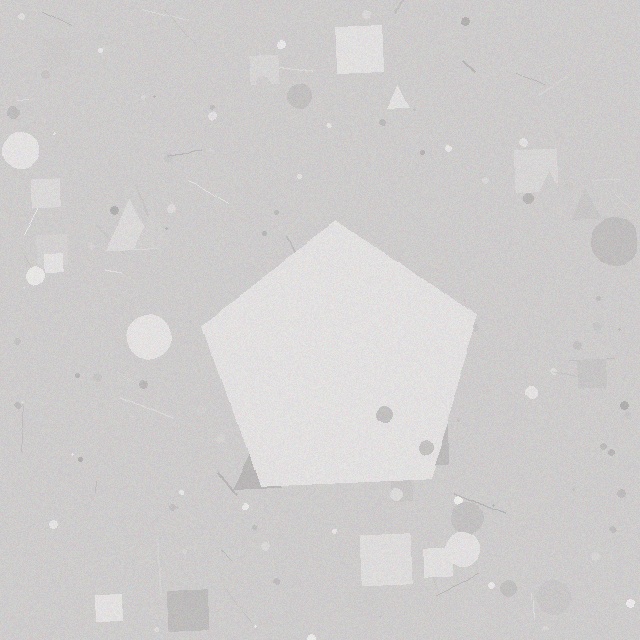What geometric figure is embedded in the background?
A pentagon is embedded in the background.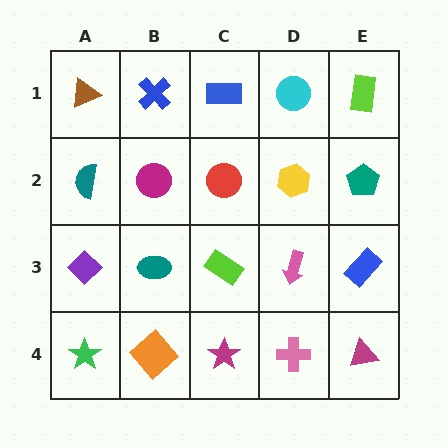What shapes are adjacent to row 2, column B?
A blue cross (row 1, column B), a teal ellipse (row 3, column B), a teal semicircle (row 2, column A), a red circle (row 2, column C).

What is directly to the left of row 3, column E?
A pink arrow.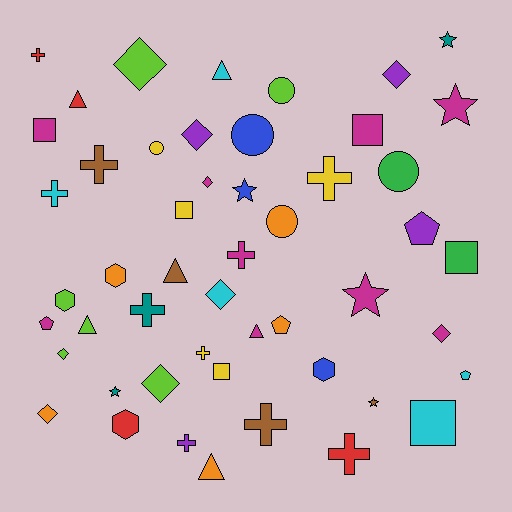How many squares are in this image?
There are 6 squares.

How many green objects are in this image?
There are 2 green objects.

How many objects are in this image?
There are 50 objects.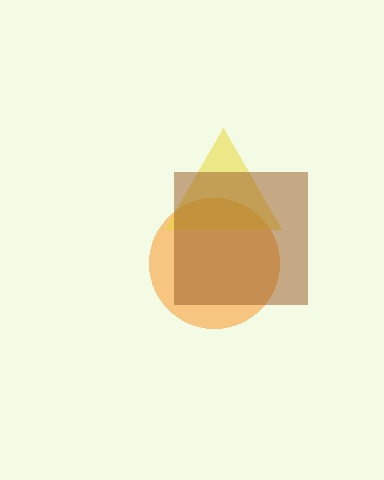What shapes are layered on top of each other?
The layered shapes are: an orange circle, a yellow triangle, a brown square.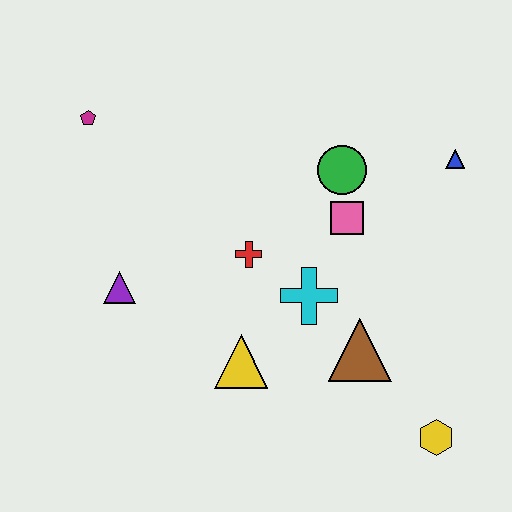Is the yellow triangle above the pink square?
No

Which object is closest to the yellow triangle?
The cyan cross is closest to the yellow triangle.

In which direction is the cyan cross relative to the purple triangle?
The cyan cross is to the right of the purple triangle.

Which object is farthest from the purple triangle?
The blue triangle is farthest from the purple triangle.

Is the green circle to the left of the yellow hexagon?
Yes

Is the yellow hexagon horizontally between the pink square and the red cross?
No